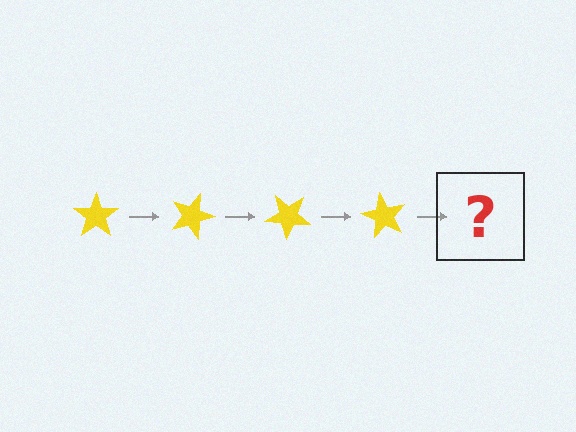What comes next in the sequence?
The next element should be a yellow star rotated 80 degrees.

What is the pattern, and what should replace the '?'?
The pattern is that the star rotates 20 degrees each step. The '?' should be a yellow star rotated 80 degrees.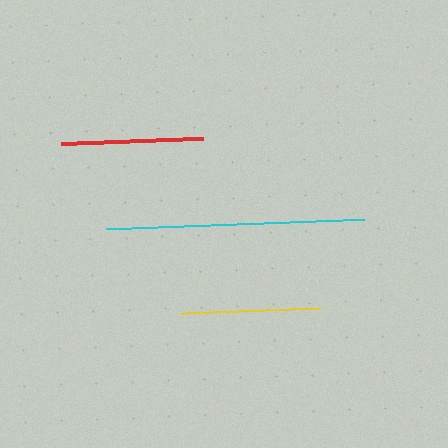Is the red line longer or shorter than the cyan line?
The cyan line is longer than the red line.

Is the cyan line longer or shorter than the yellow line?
The cyan line is longer than the yellow line.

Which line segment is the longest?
The cyan line is the longest at approximately 258 pixels.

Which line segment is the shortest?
The yellow line is the shortest at approximately 140 pixels.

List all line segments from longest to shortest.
From longest to shortest: cyan, red, yellow.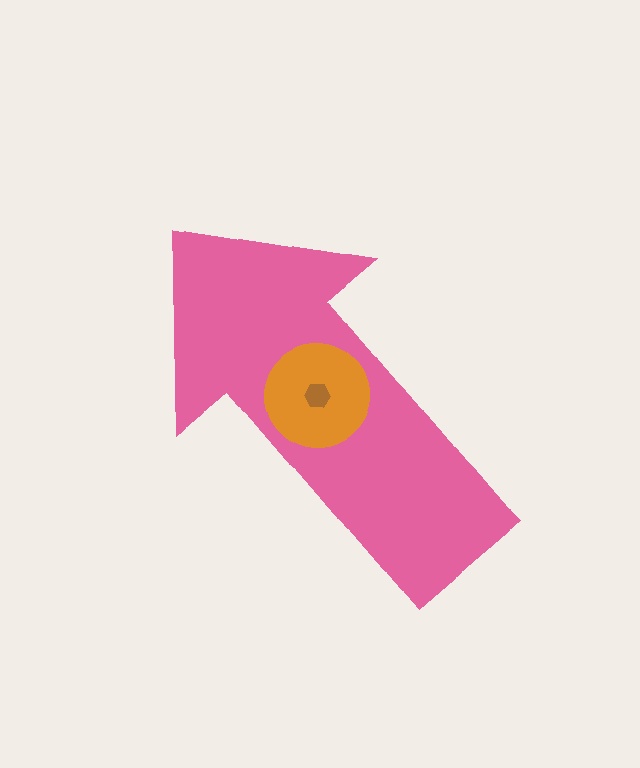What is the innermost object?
The brown hexagon.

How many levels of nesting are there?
3.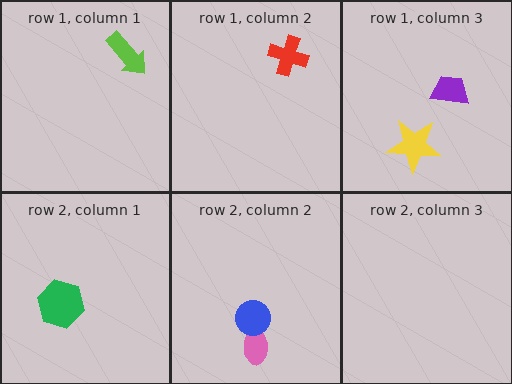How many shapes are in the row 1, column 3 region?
2.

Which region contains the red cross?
The row 1, column 2 region.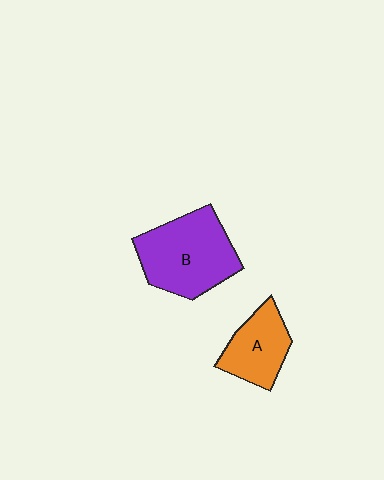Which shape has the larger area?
Shape B (purple).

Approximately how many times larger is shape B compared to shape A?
Approximately 1.6 times.